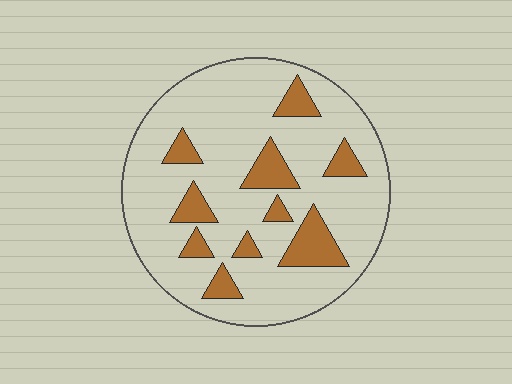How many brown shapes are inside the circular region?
10.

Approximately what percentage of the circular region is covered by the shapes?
Approximately 20%.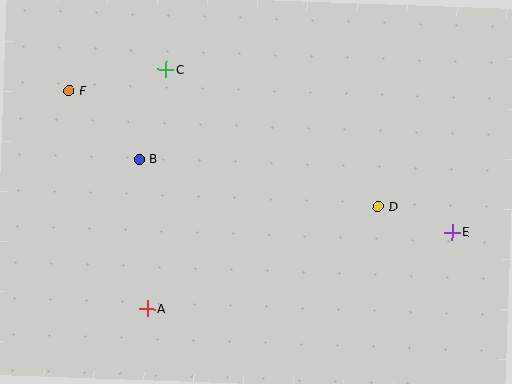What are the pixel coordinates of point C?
Point C is at (166, 70).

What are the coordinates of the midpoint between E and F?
The midpoint between E and F is at (261, 161).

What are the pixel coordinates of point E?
Point E is at (452, 232).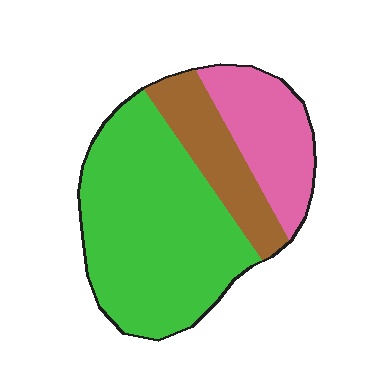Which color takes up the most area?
Green, at roughly 60%.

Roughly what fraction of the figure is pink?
Pink takes up less than a quarter of the figure.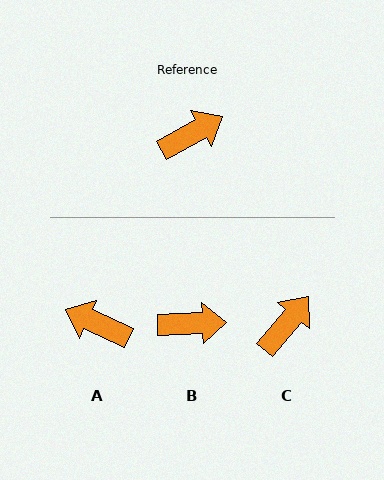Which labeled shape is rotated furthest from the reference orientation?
A, about 127 degrees away.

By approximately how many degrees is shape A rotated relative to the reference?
Approximately 127 degrees counter-clockwise.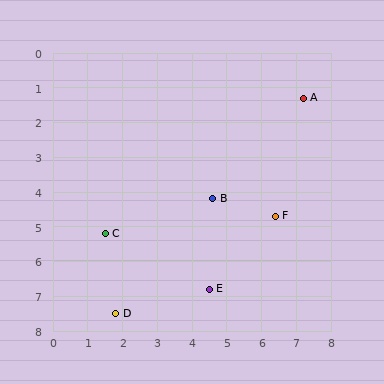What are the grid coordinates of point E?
Point E is at approximately (4.5, 6.8).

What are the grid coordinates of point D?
Point D is at approximately (1.8, 7.5).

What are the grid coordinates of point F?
Point F is at approximately (6.4, 4.7).